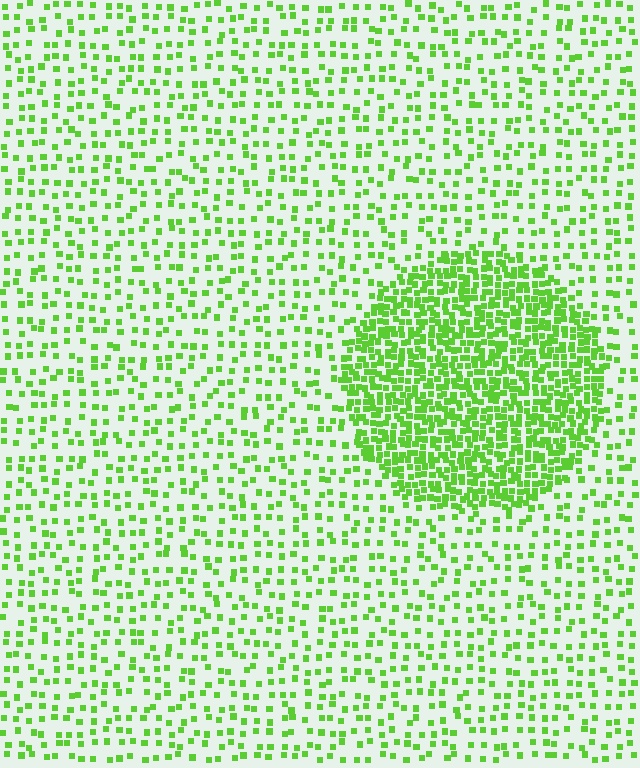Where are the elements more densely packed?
The elements are more densely packed inside the circle boundary.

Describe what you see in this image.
The image contains small lime elements arranged at two different densities. A circle-shaped region is visible where the elements are more densely packed than the surrounding area.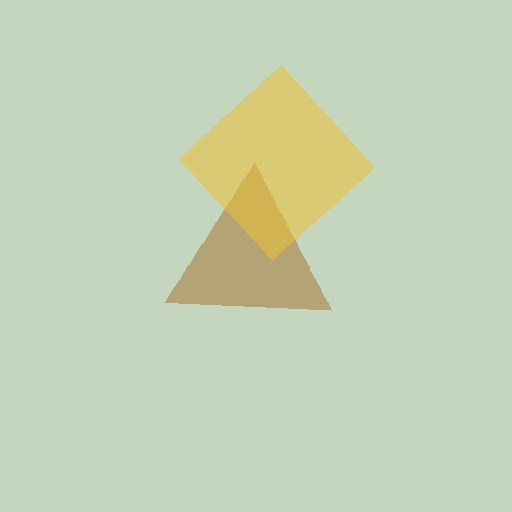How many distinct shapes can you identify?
There are 2 distinct shapes: a brown triangle, a yellow diamond.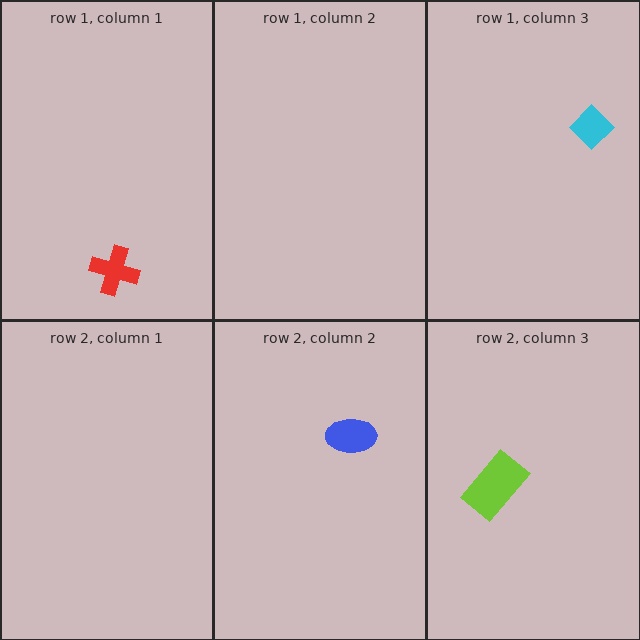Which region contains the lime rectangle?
The row 2, column 3 region.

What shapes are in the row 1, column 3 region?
The cyan diamond.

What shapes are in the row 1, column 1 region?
The red cross.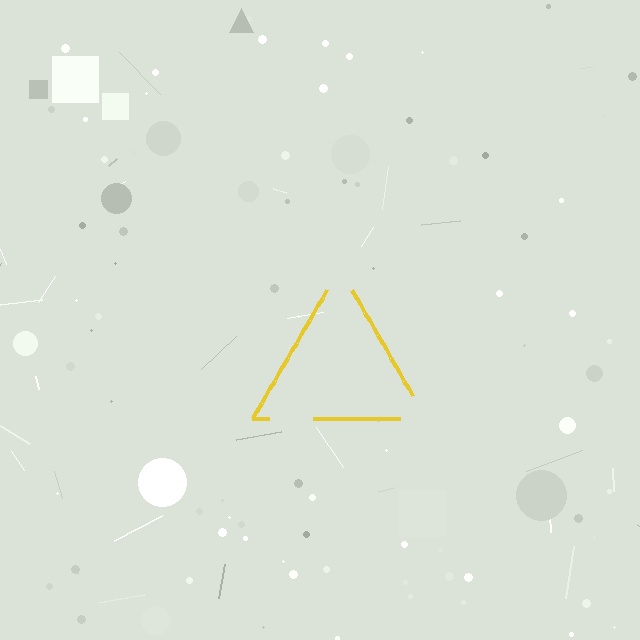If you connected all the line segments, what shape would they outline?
They would outline a triangle.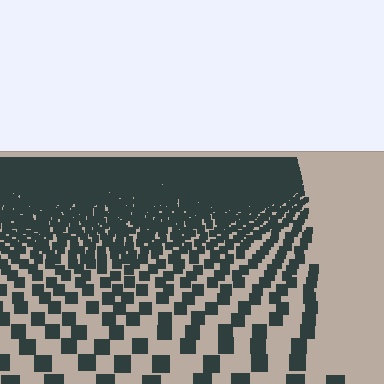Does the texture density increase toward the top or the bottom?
Density increases toward the top.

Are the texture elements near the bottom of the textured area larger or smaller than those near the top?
Larger. Near the bottom, elements are closer to the viewer and appear at a bigger on-screen size.